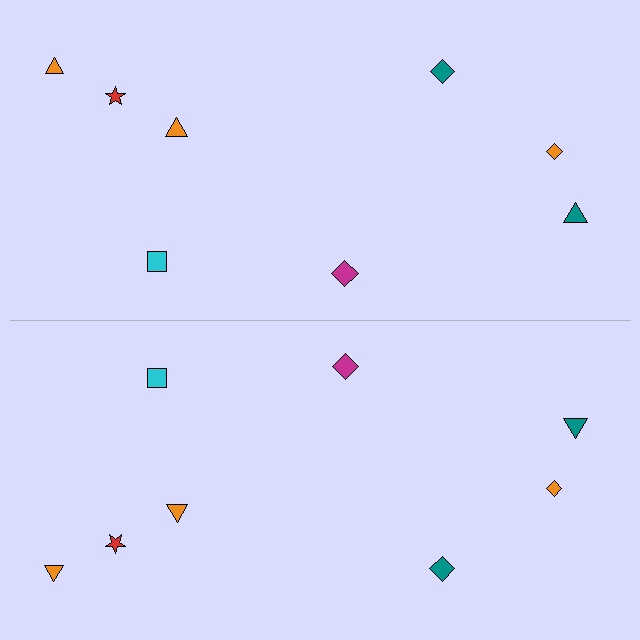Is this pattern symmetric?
Yes, this pattern has bilateral (reflection) symmetry.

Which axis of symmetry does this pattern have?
The pattern has a horizontal axis of symmetry running through the center of the image.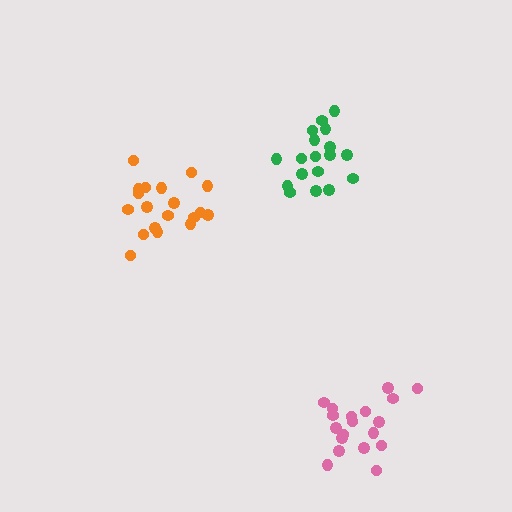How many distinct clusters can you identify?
There are 3 distinct clusters.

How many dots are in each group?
Group 1: 19 dots, Group 2: 18 dots, Group 3: 19 dots (56 total).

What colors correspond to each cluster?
The clusters are colored: pink, green, orange.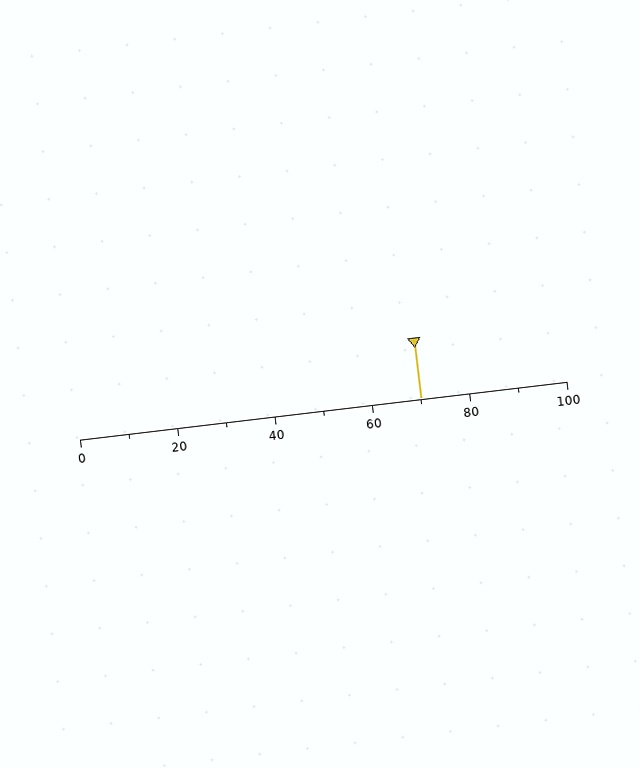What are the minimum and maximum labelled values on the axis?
The axis runs from 0 to 100.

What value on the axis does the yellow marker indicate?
The marker indicates approximately 70.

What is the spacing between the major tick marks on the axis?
The major ticks are spaced 20 apart.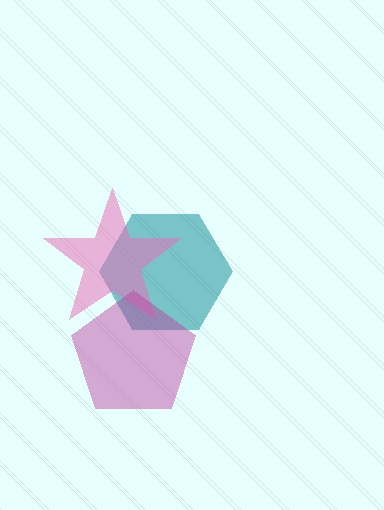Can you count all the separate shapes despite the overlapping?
Yes, there are 3 separate shapes.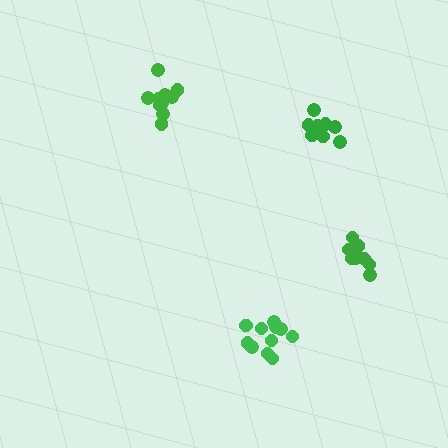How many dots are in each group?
Group 1: 11 dots, Group 2: 10 dots, Group 3: 9 dots, Group 4: 9 dots (39 total).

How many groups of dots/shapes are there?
There are 4 groups.